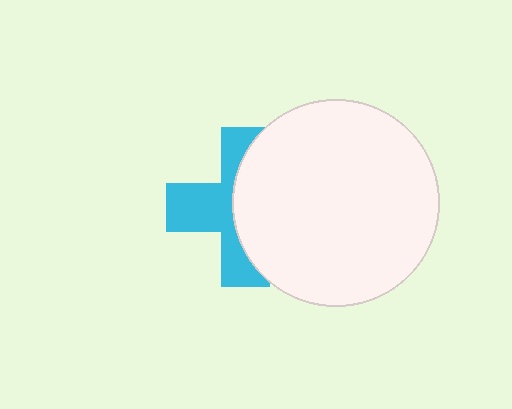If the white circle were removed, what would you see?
You would see the complete cyan cross.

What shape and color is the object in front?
The object in front is a white circle.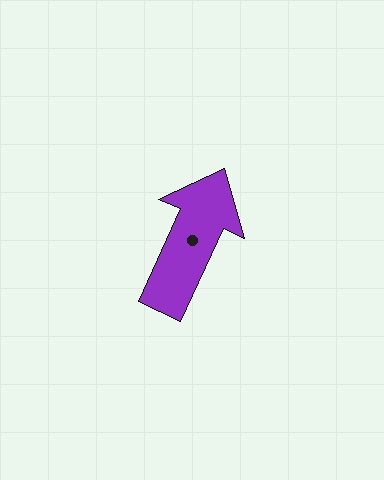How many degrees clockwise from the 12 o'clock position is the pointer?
Approximately 24 degrees.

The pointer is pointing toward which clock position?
Roughly 1 o'clock.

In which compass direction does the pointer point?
Northeast.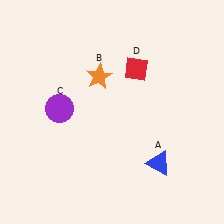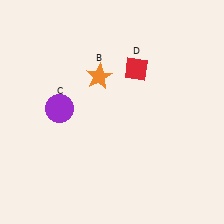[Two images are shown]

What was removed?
The blue triangle (A) was removed in Image 2.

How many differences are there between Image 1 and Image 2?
There is 1 difference between the two images.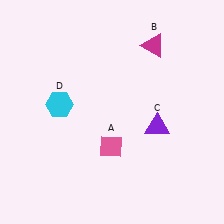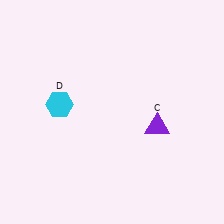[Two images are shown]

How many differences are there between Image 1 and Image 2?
There are 2 differences between the two images.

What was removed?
The pink diamond (A), the magenta triangle (B) were removed in Image 2.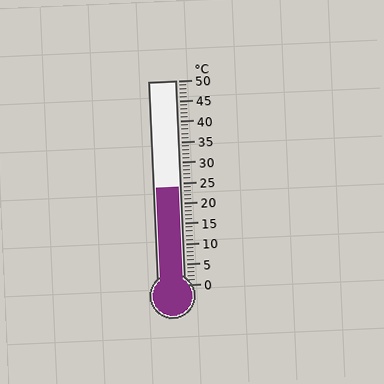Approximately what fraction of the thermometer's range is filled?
The thermometer is filled to approximately 50% of its range.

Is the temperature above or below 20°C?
The temperature is above 20°C.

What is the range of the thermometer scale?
The thermometer scale ranges from 0°C to 50°C.